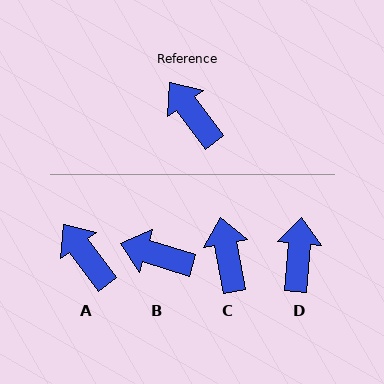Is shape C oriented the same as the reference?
No, it is off by about 26 degrees.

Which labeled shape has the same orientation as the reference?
A.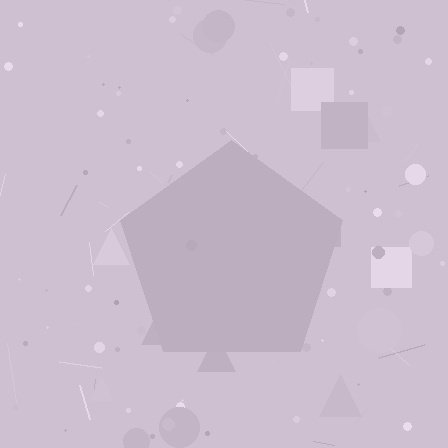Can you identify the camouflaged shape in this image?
The camouflaged shape is a pentagon.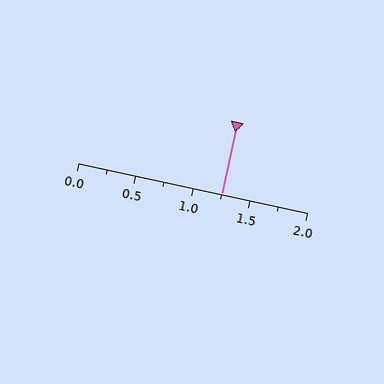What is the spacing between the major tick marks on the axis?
The major ticks are spaced 0.5 apart.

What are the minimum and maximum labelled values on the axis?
The axis runs from 0.0 to 2.0.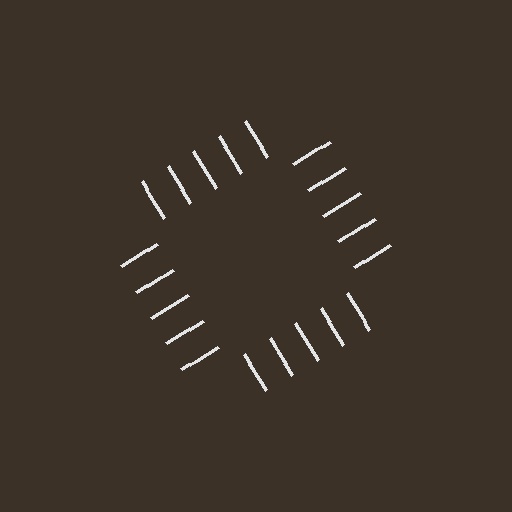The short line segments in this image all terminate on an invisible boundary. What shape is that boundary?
An illusory square — the line segments terminate on its edges but no continuous stroke is drawn.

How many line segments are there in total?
20 — 5 along each of the 4 edges.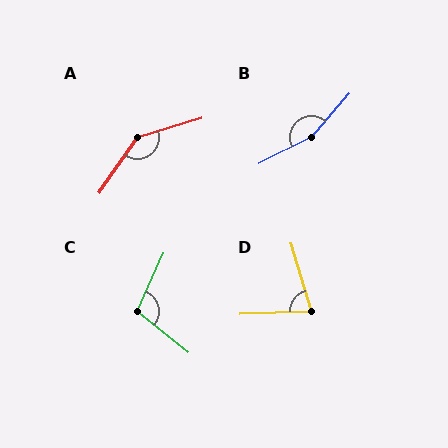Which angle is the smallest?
D, at approximately 75 degrees.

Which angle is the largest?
B, at approximately 158 degrees.